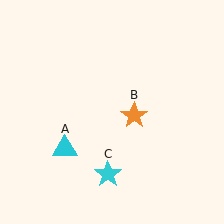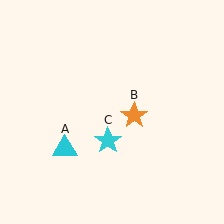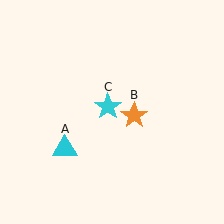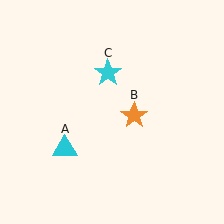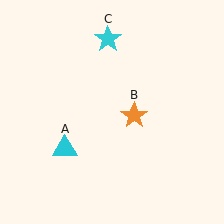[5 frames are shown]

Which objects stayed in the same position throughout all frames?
Cyan triangle (object A) and orange star (object B) remained stationary.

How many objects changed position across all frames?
1 object changed position: cyan star (object C).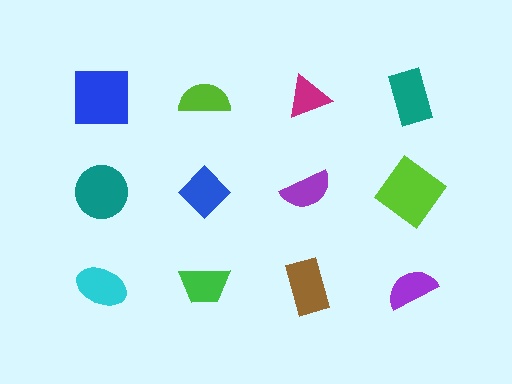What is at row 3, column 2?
A green trapezoid.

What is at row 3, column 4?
A purple semicircle.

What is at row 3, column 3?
A brown rectangle.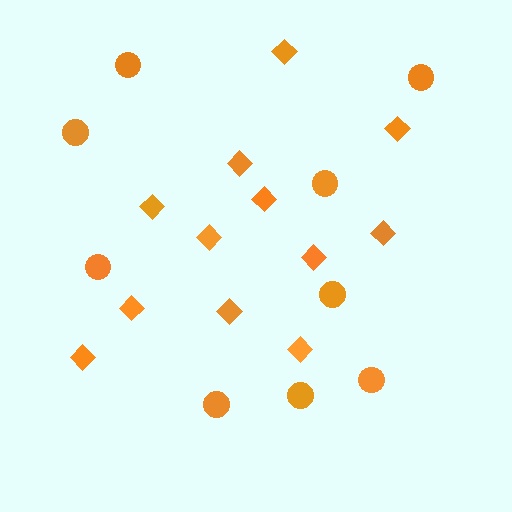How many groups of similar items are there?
There are 2 groups: one group of circles (9) and one group of diamonds (12).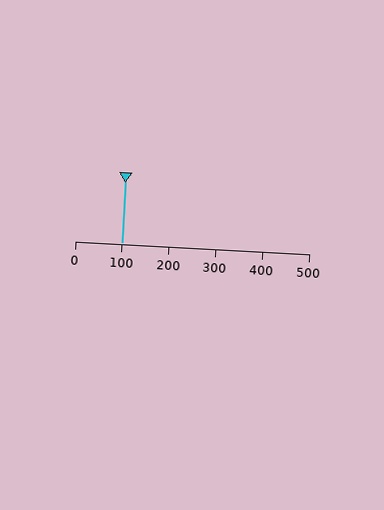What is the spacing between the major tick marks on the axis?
The major ticks are spaced 100 apart.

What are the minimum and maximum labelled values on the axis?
The axis runs from 0 to 500.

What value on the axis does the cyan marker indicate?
The marker indicates approximately 100.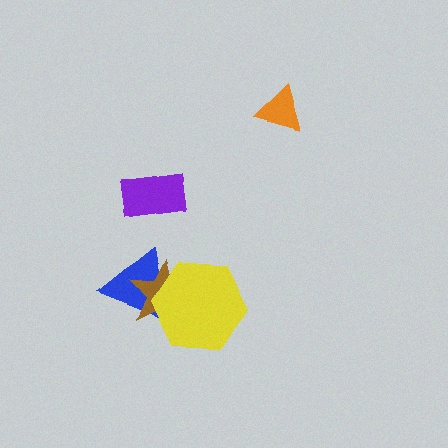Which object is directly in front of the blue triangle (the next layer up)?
The brown star is directly in front of the blue triangle.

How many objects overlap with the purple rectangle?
0 objects overlap with the purple rectangle.